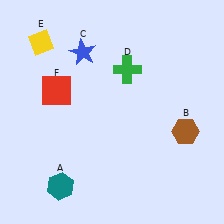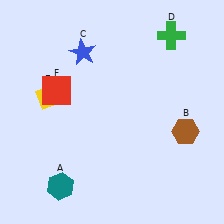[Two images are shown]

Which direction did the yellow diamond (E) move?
The yellow diamond (E) moved down.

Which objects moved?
The objects that moved are: the green cross (D), the yellow diamond (E).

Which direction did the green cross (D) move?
The green cross (D) moved right.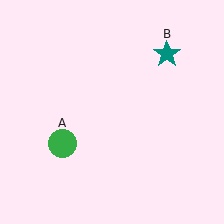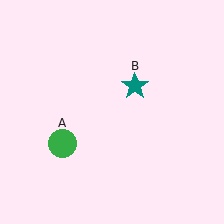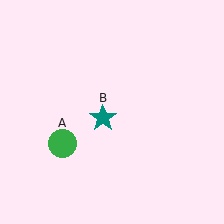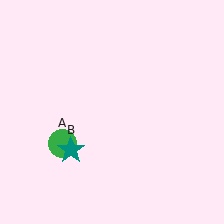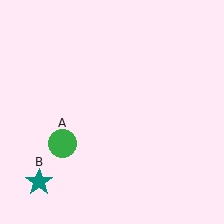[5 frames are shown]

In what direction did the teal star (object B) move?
The teal star (object B) moved down and to the left.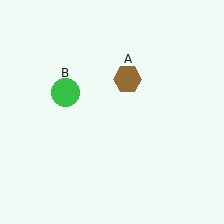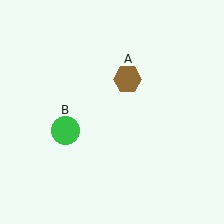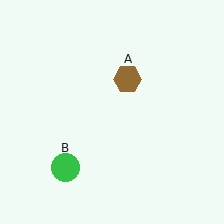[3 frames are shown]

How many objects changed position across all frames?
1 object changed position: green circle (object B).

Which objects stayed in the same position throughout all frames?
Brown hexagon (object A) remained stationary.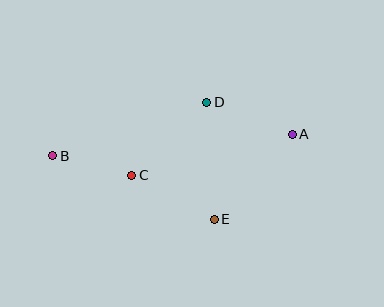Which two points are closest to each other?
Points B and C are closest to each other.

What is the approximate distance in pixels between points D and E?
The distance between D and E is approximately 117 pixels.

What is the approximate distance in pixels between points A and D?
The distance between A and D is approximately 91 pixels.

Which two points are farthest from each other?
Points A and B are farthest from each other.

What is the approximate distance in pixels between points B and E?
The distance between B and E is approximately 173 pixels.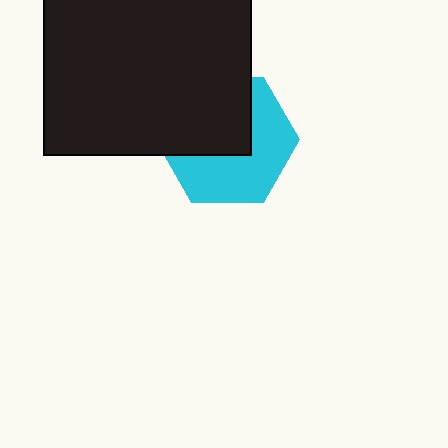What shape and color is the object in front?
The object in front is a black square.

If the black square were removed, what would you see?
You would see the complete cyan hexagon.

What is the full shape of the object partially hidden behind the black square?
The partially hidden object is a cyan hexagon.